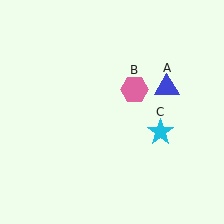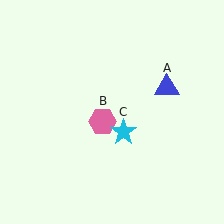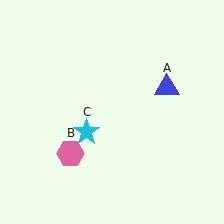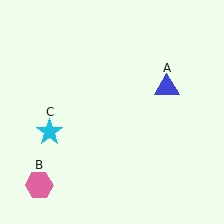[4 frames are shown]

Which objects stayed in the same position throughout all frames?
Blue triangle (object A) remained stationary.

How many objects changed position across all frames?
2 objects changed position: pink hexagon (object B), cyan star (object C).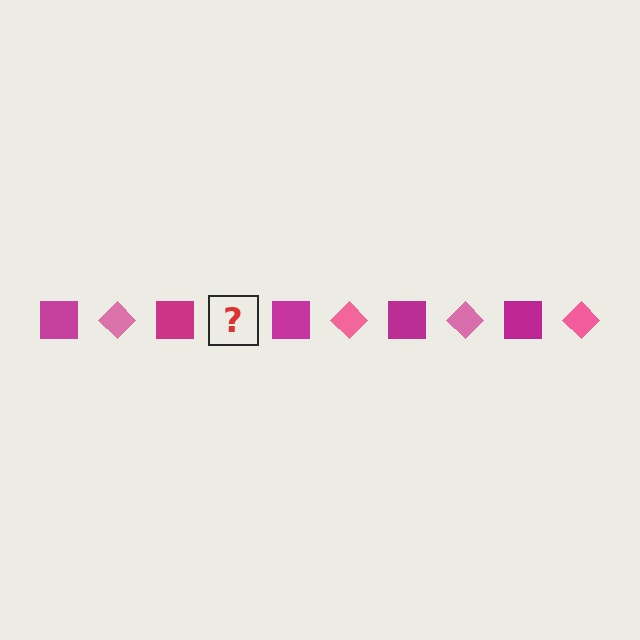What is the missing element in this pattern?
The missing element is a pink diamond.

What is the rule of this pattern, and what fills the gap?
The rule is that the pattern alternates between magenta square and pink diamond. The gap should be filled with a pink diamond.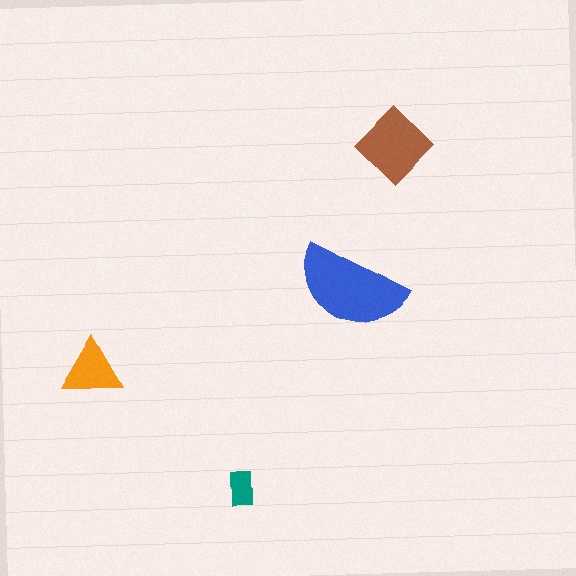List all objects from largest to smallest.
The blue semicircle, the brown diamond, the orange triangle, the teal rectangle.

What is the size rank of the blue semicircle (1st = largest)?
1st.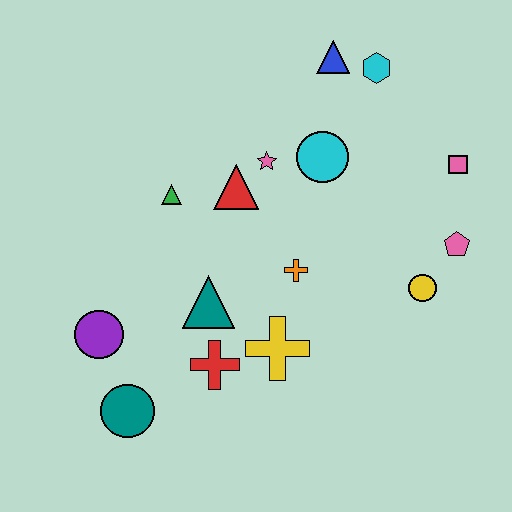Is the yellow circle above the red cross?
Yes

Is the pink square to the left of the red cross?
No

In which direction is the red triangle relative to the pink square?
The red triangle is to the left of the pink square.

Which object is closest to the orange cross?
The yellow cross is closest to the orange cross.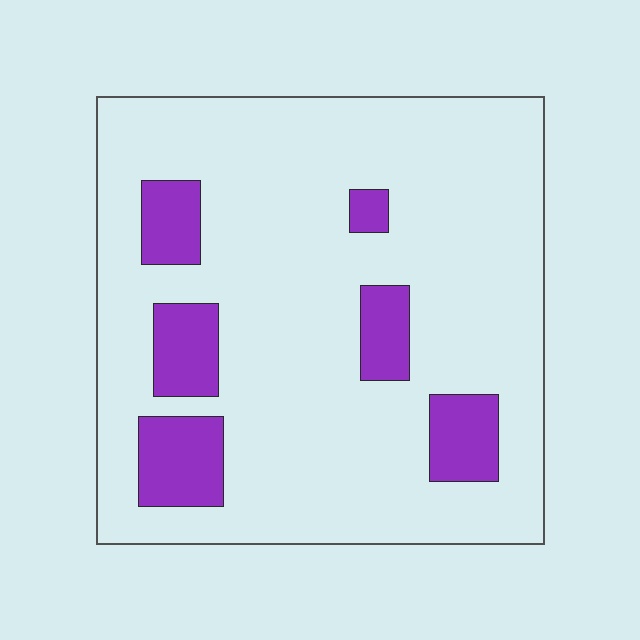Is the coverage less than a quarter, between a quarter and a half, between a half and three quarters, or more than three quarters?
Less than a quarter.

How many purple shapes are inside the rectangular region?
6.